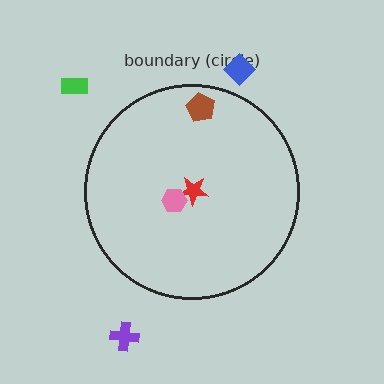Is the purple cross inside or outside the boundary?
Outside.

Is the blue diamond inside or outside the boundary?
Outside.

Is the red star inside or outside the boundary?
Inside.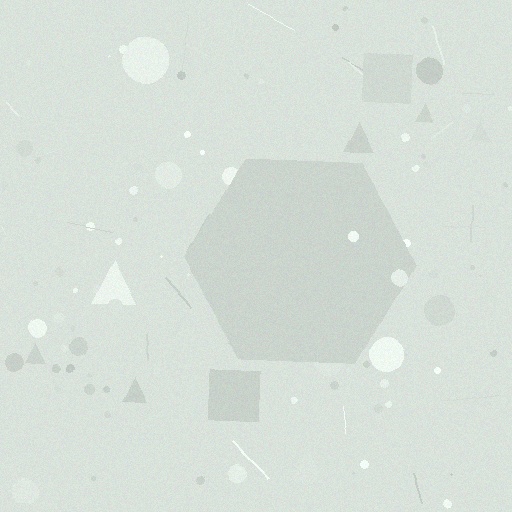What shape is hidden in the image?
A hexagon is hidden in the image.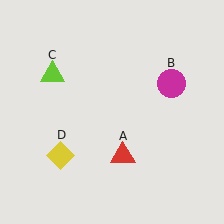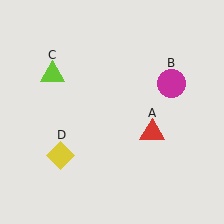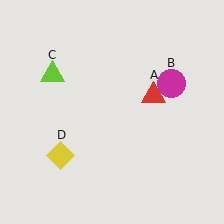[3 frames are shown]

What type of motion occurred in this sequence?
The red triangle (object A) rotated counterclockwise around the center of the scene.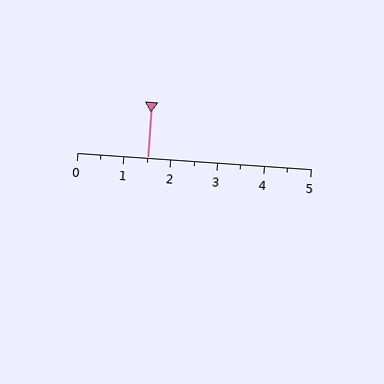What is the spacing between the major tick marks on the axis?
The major ticks are spaced 1 apart.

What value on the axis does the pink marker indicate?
The marker indicates approximately 1.5.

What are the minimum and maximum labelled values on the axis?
The axis runs from 0 to 5.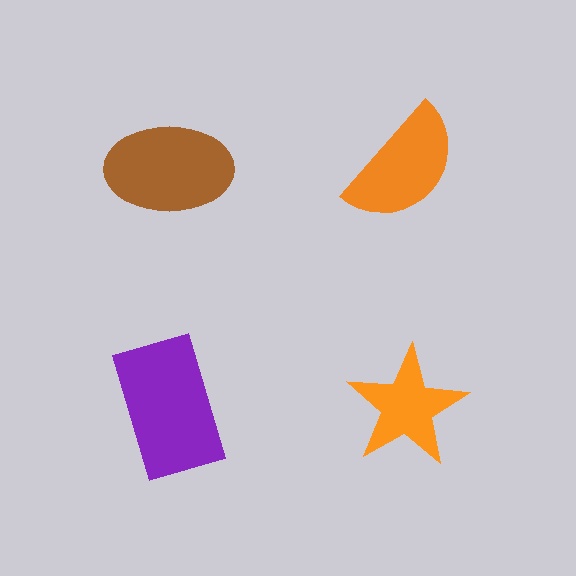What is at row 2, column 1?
A purple rectangle.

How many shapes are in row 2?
2 shapes.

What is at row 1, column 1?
A brown ellipse.